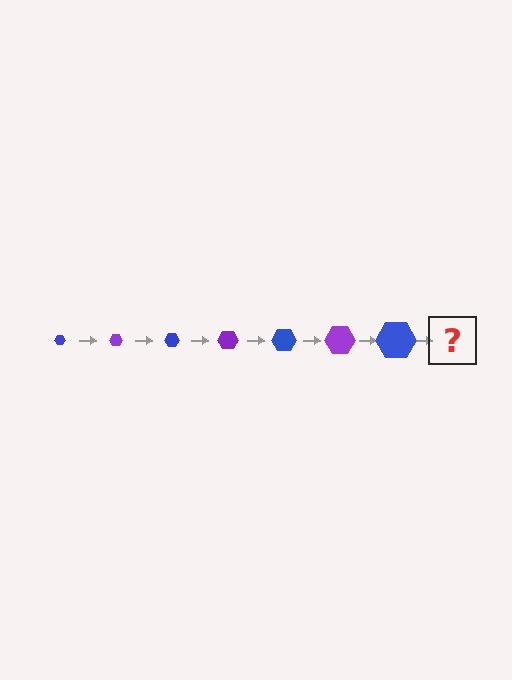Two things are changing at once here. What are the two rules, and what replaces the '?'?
The two rules are that the hexagon grows larger each step and the color cycles through blue and purple. The '?' should be a purple hexagon, larger than the previous one.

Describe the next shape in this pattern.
It should be a purple hexagon, larger than the previous one.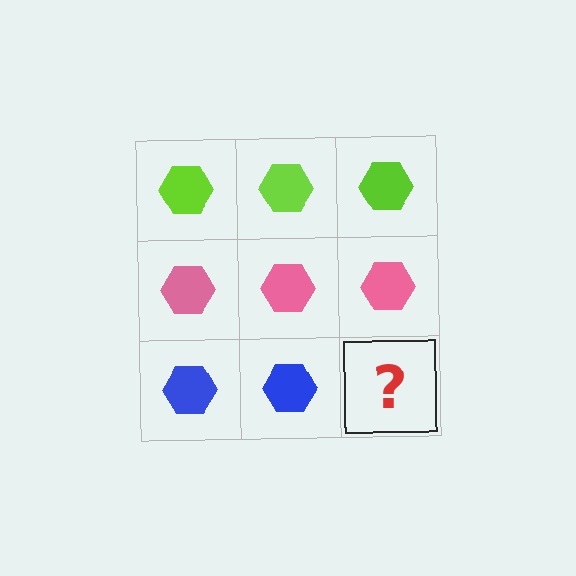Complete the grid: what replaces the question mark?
The question mark should be replaced with a blue hexagon.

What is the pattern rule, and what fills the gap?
The rule is that each row has a consistent color. The gap should be filled with a blue hexagon.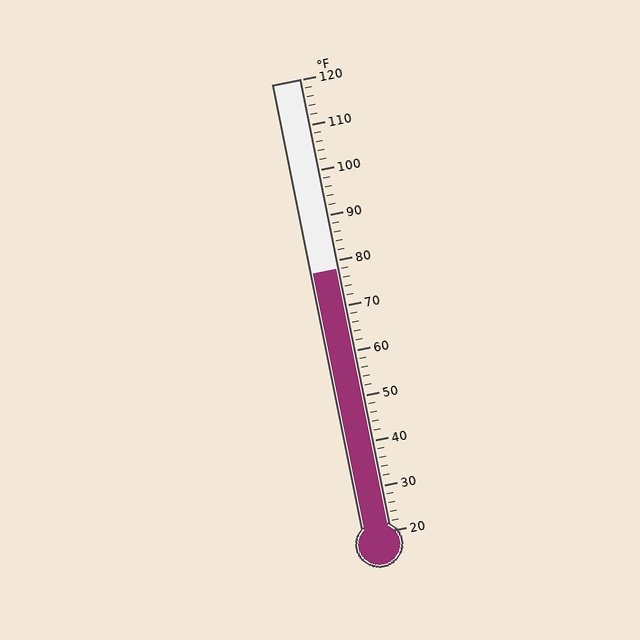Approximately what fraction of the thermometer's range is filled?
The thermometer is filled to approximately 60% of its range.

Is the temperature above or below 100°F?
The temperature is below 100°F.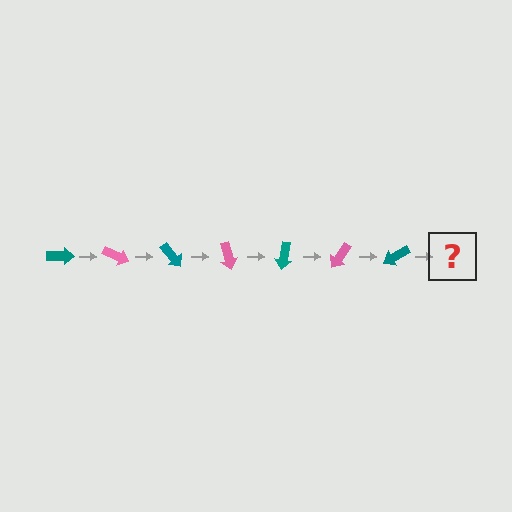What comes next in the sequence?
The next element should be a pink arrow, rotated 175 degrees from the start.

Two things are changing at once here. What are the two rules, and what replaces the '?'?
The two rules are that it rotates 25 degrees each step and the color cycles through teal and pink. The '?' should be a pink arrow, rotated 175 degrees from the start.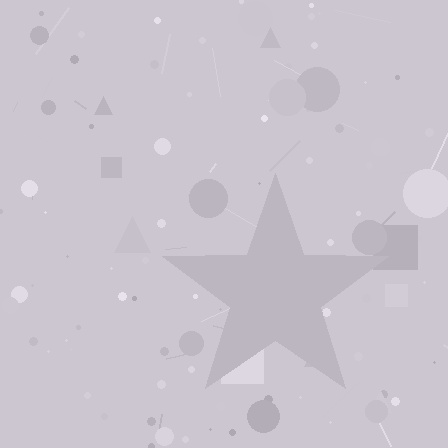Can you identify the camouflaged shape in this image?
The camouflaged shape is a star.